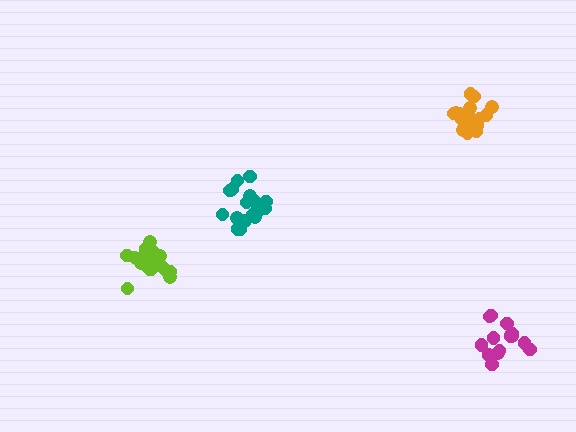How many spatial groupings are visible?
There are 4 spatial groupings.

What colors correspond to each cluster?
The clusters are colored: teal, lime, magenta, orange.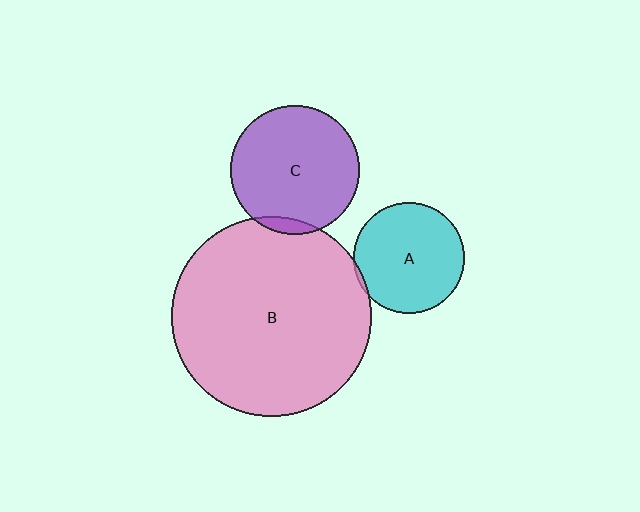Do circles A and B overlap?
Yes.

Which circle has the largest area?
Circle B (pink).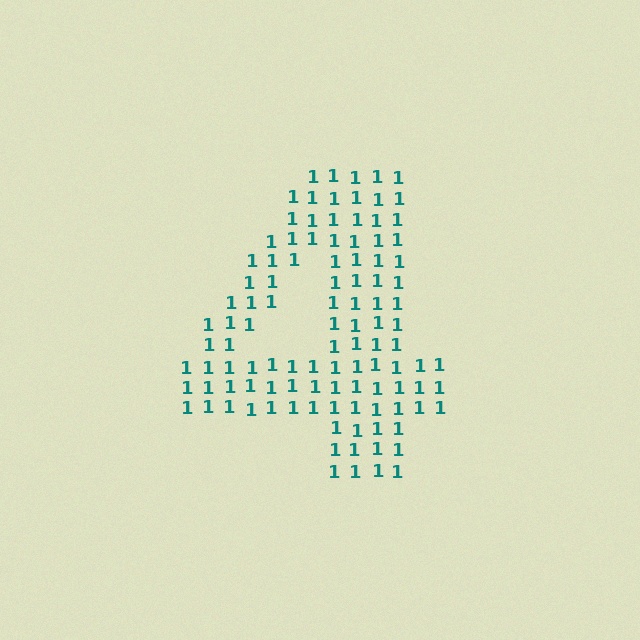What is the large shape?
The large shape is the digit 4.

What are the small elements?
The small elements are digit 1's.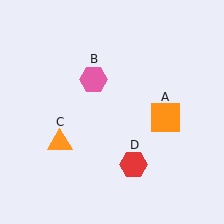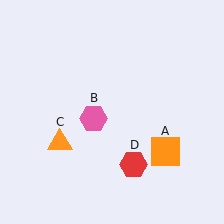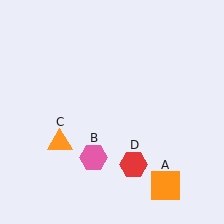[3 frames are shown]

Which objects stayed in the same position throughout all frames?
Orange triangle (object C) and red hexagon (object D) remained stationary.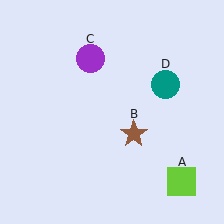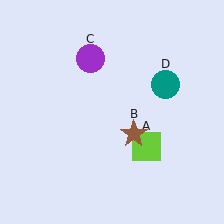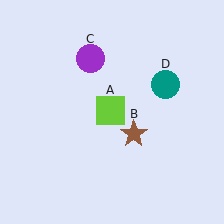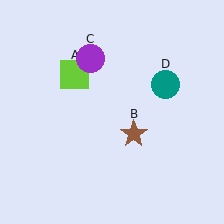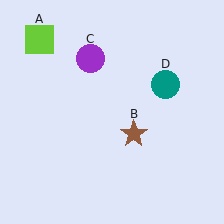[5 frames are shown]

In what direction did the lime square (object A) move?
The lime square (object A) moved up and to the left.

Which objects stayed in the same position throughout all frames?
Brown star (object B) and purple circle (object C) and teal circle (object D) remained stationary.